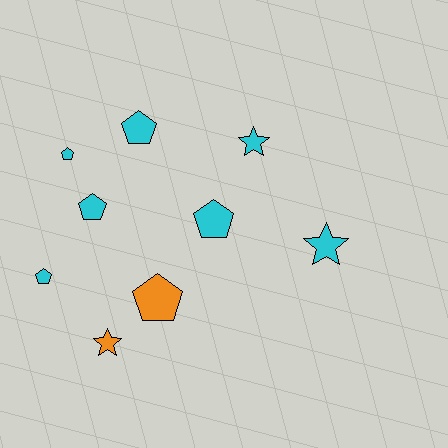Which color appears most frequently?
Cyan, with 7 objects.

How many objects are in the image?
There are 9 objects.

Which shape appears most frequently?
Pentagon, with 6 objects.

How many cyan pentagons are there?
There are 5 cyan pentagons.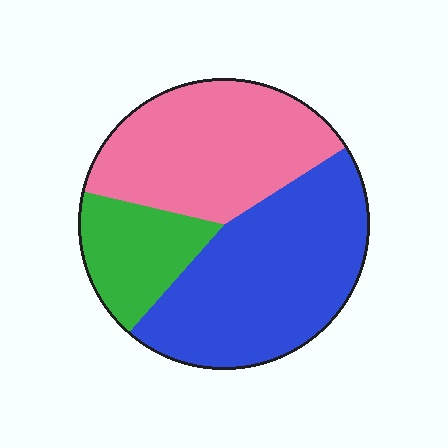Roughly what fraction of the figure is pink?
Pink covers 38% of the figure.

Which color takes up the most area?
Blue, at roughly 45%.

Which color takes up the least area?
Green, at roughly 15%.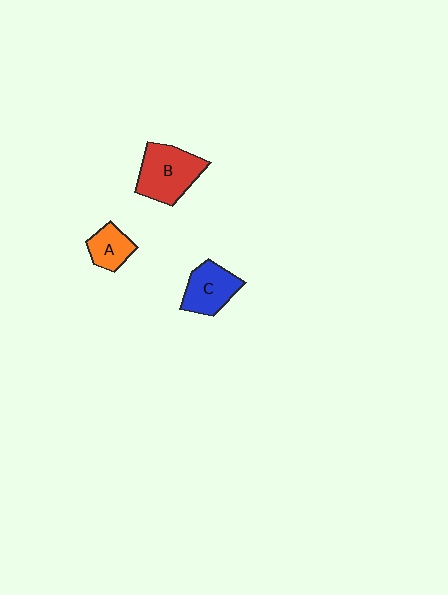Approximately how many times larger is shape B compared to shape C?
Approximately 1.4 times.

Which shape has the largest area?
Shape B (red).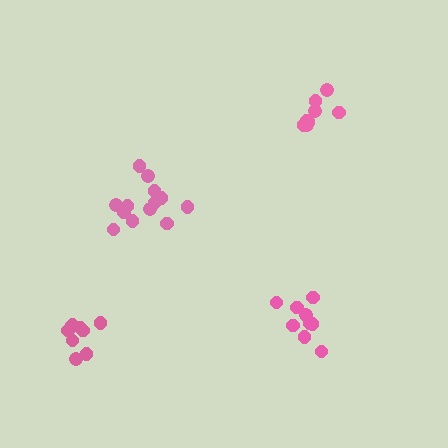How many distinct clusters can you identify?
There are 4 distinct clusters.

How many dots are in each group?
Group 1: 13 dots, Group 2: 9 dots, Group 3: 8 dots, Group 4: 9 dots (39 total).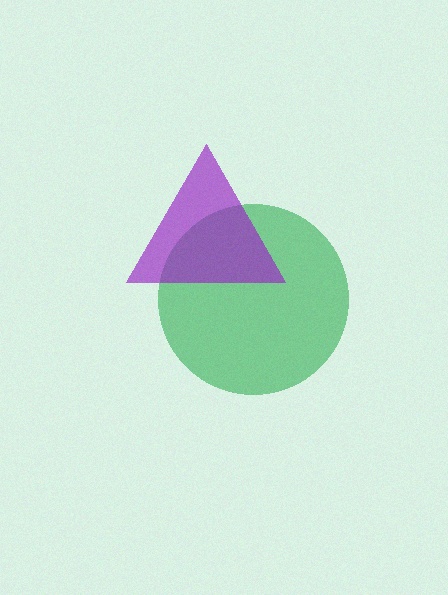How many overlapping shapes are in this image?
There are 2 overlapping shapes in the image.